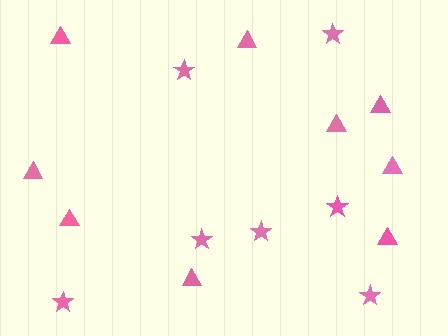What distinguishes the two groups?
There are 2 groups: one group of triangles (9) and one group of stars (7).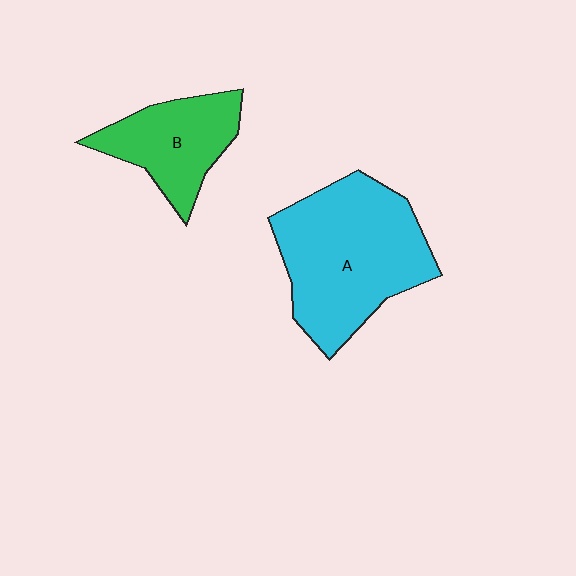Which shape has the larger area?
Shape A (cyan).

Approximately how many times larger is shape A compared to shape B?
Approximately 1.8 times.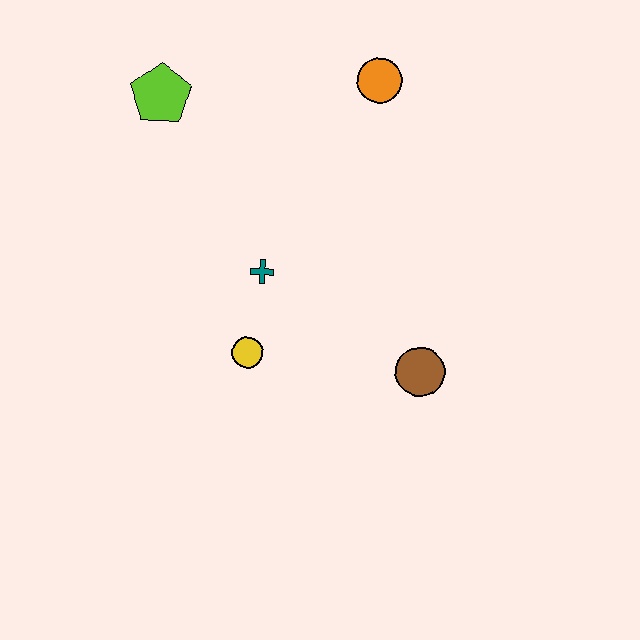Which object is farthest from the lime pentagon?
The brown circle is farthest from the lime pentagon.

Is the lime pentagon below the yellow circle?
No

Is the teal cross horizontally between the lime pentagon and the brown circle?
Yes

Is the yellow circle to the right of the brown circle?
No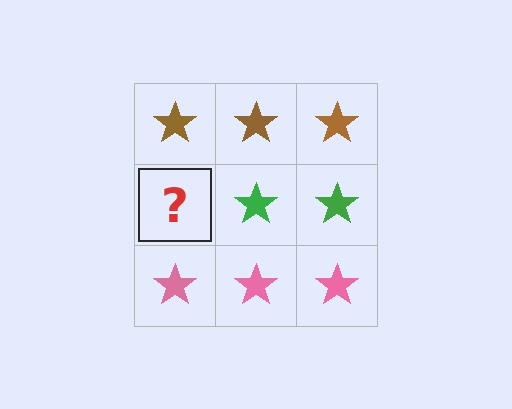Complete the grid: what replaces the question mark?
The question mark should be replaced with a green star.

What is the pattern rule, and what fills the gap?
The rule is that each row has a consistent color. The gap should be filled with a green star.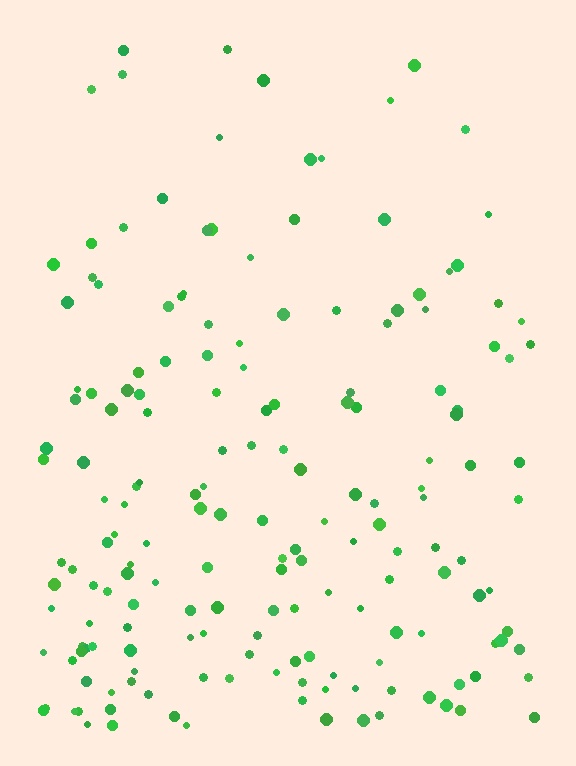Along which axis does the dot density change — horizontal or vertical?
Vertical.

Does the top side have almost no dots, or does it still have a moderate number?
Still a moderate number, just noticeably fewer than the bottom.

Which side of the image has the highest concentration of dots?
The bottom.